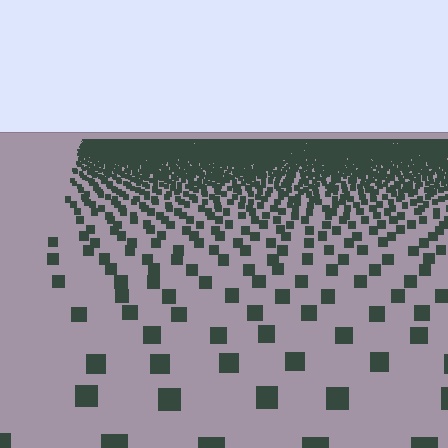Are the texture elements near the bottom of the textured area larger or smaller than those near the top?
Larger. Near the bottom, elements are closer to the viewer and appear at a bigger on-screen size.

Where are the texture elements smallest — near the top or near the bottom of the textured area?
Near the top.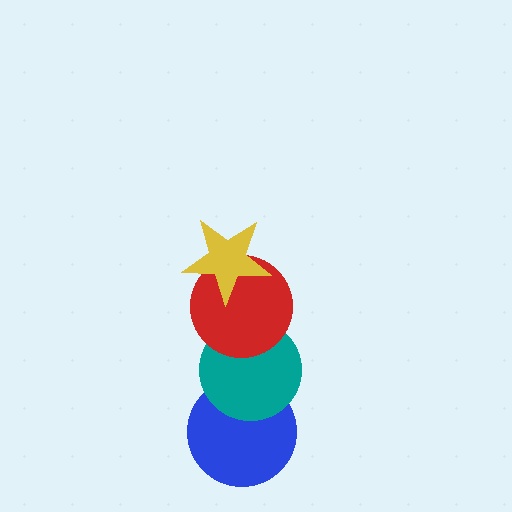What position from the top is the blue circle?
The blue circle is 4th from the top.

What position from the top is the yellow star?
The yellow star is 1st from the top.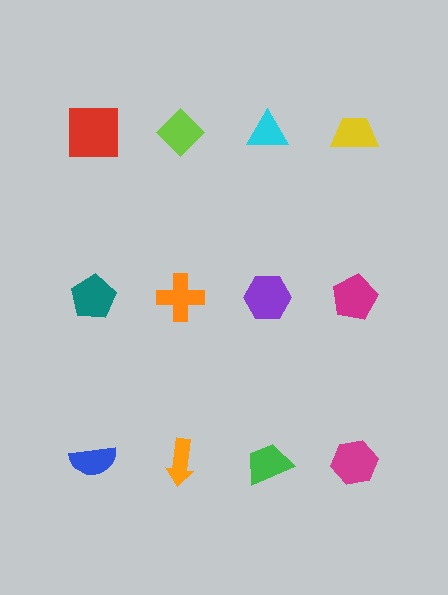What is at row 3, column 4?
A magenta hexagon.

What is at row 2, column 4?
A magenta pentagon.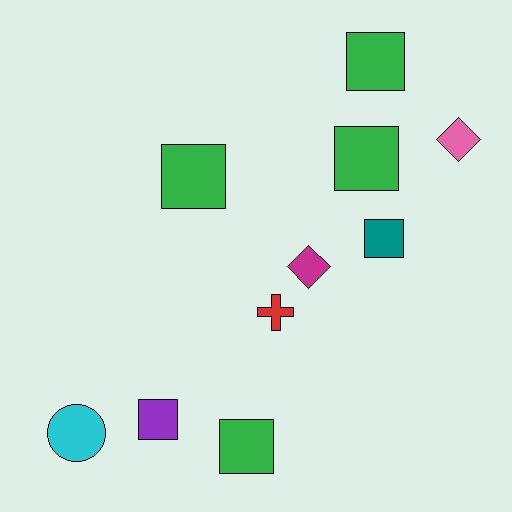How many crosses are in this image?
There is 1 cross.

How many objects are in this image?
There are 10 objects.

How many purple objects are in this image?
There is 1 purple object.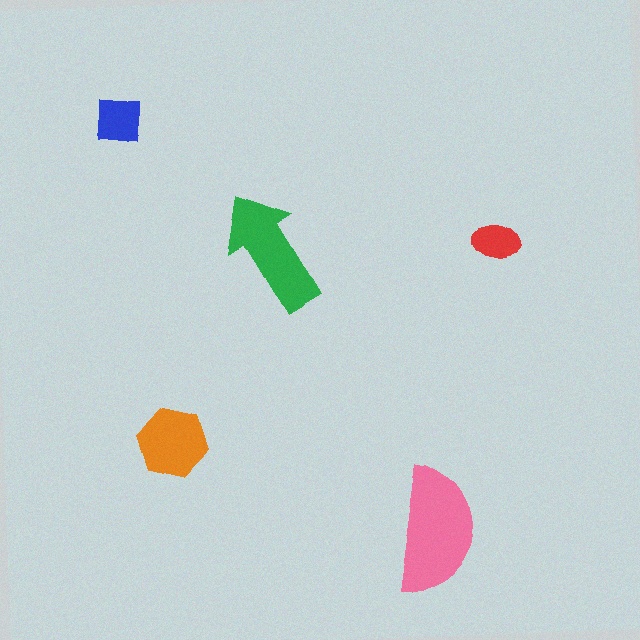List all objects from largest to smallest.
The pink semicircle, the green arrow, the orange hexagon, the blue square, the red ellipse.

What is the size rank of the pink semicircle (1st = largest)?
1st.